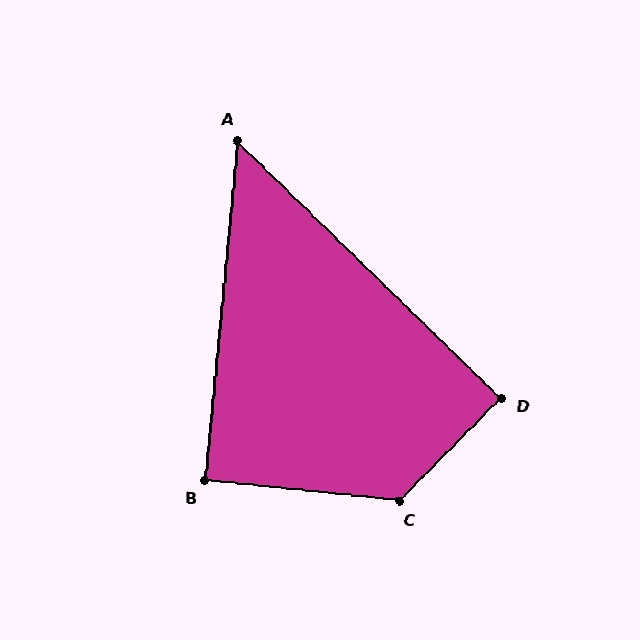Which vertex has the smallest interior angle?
A, at approximately 51 degrees.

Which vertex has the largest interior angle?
C, at approximately 129 degrees.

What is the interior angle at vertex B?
Approximately 90 degrees (approximately right).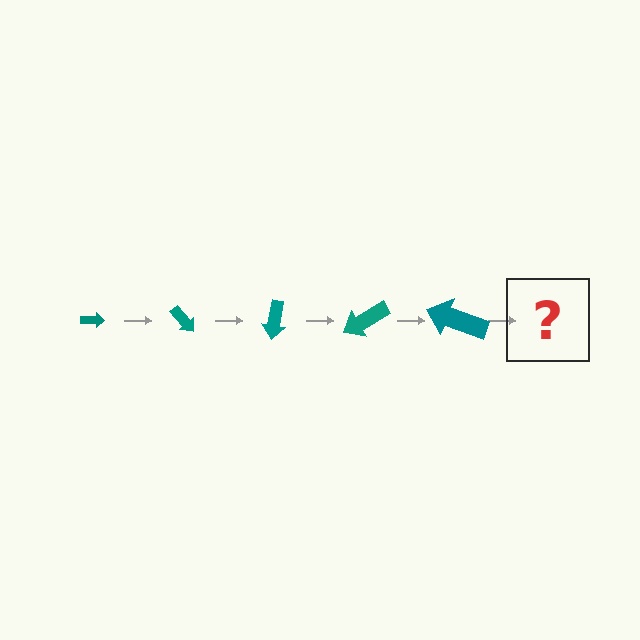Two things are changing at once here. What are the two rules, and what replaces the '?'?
The two rules are that the arrow grows larger each step and it rotates 50 degrees each step. The '?' should be an arrow, larger than the previous one and rotated 250 degrees from the start.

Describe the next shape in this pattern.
It should be an arrow, larger than the previous one and rotated 250 degrees from the start.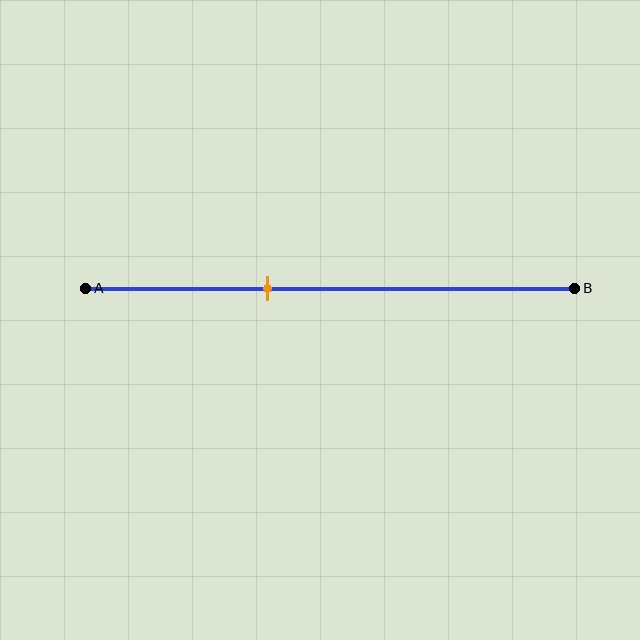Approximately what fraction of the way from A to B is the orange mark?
The orange mark is approximately 35% of the way from A to B.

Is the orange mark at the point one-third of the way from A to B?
No, the mark is at about 35% from A, not at the 33% one-third point.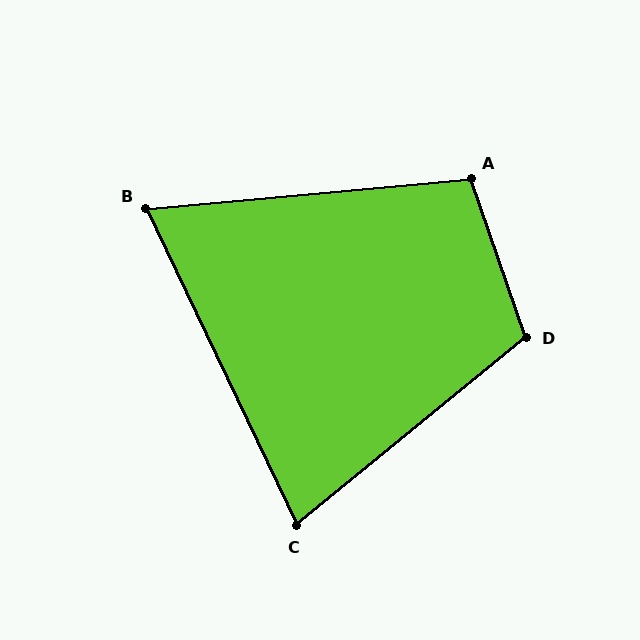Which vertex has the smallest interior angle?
B, at approximately 70 degrees.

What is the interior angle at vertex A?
Approximately 104 degrees (obtuse).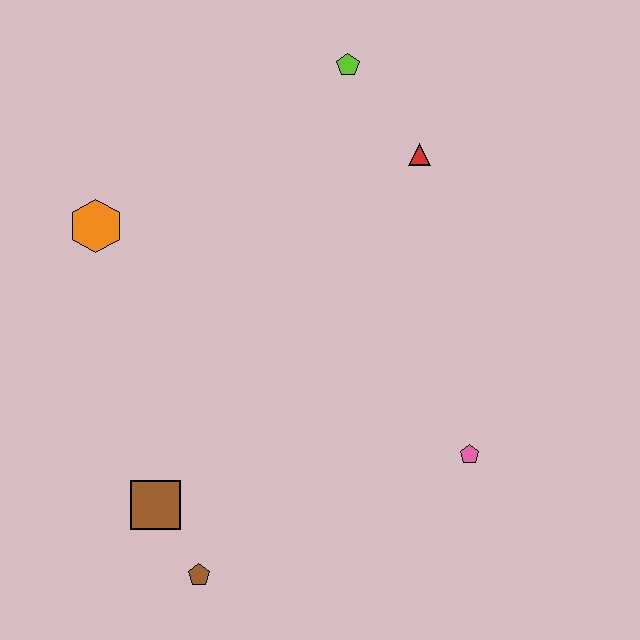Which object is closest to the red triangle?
The lime pentagon is closest to the red triangle.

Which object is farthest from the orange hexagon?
The pink pentagon is farthest from the orange hexagon.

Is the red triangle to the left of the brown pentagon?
No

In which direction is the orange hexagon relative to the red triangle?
The orange hexagon is to the left of the red triangle.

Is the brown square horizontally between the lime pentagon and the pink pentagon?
No